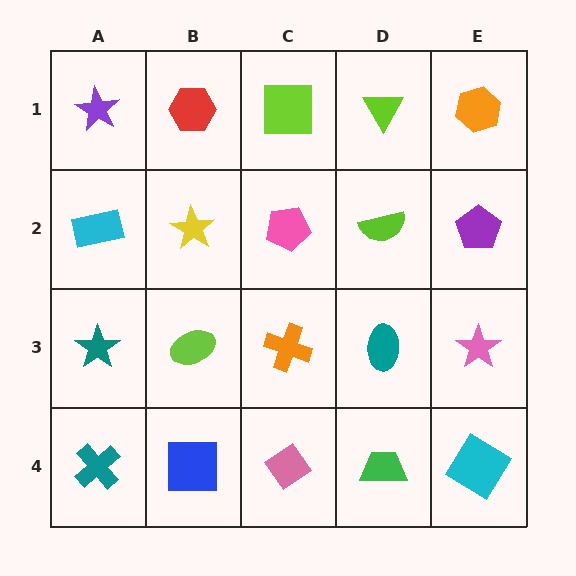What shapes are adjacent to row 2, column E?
An orange hexagon (row 1, column E), a pink star (row 3, column E), a lime semicircle (row 2, column D).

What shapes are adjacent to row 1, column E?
A purple pentagon (row 2, column E), a lime triangle (row 1, column D).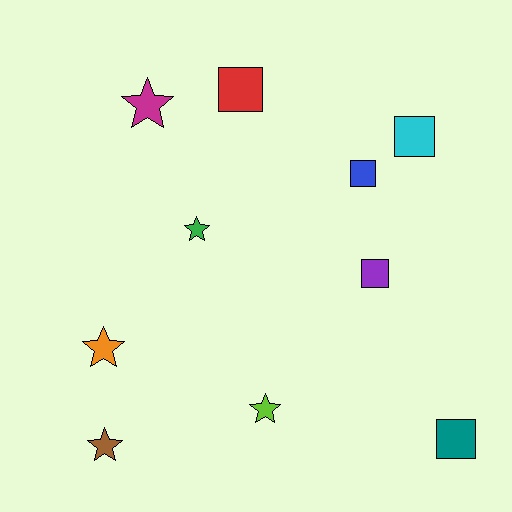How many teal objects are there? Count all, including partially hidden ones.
There is 1 teal object.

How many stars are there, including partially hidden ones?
There are 5 stars.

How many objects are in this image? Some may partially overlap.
There are 10 objects.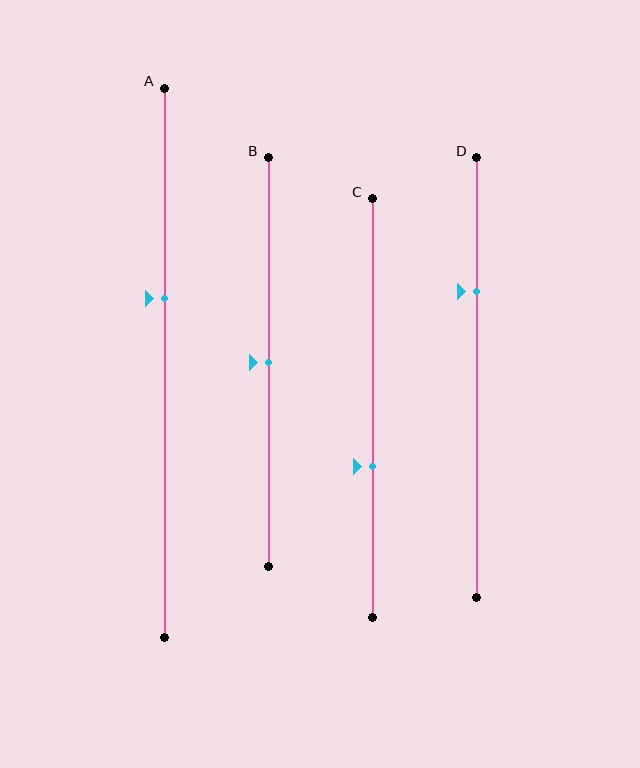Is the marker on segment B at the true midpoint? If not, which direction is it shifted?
Yes, the marker on segment B is at the true midpoint.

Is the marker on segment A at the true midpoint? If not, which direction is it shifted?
No, the marker on segment A is shifted upward by about 12% of the segment length.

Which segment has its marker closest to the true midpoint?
Segment B has its marker closest to the true midpoint.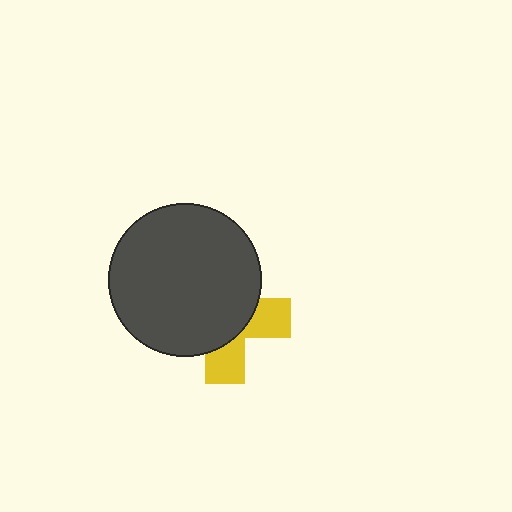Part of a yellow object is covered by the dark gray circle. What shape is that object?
It is a cross.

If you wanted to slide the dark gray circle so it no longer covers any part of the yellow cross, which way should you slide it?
Slide it toward the upper-left — that is the most direct way to separate the two shapes.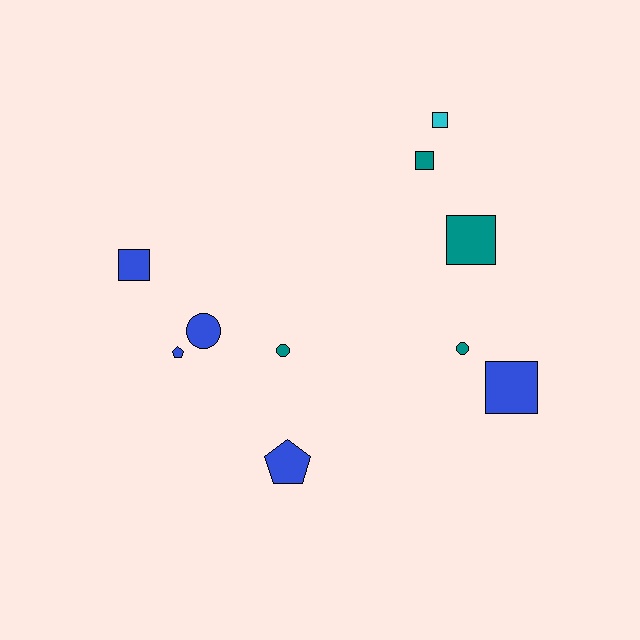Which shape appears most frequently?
Square, with 5 objects.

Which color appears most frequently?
Blue, with 5 objects.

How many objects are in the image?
There are 10 objects.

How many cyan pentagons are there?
There are no cyan pentagons.